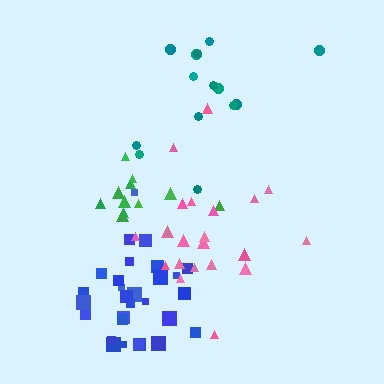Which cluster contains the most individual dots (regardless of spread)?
Blue (30).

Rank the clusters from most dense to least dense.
blue, green, pink, teal.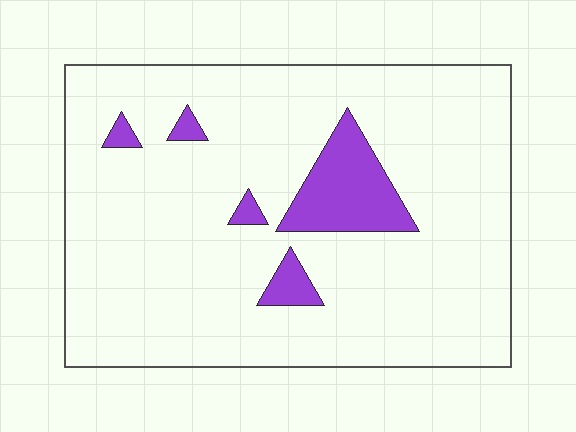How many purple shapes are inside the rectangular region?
5.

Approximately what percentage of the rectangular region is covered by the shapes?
Approximately 10%.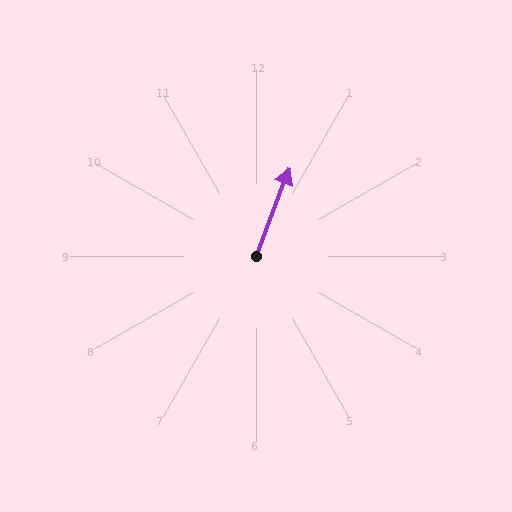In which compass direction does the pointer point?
North.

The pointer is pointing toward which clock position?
Roughly 1 o'clock.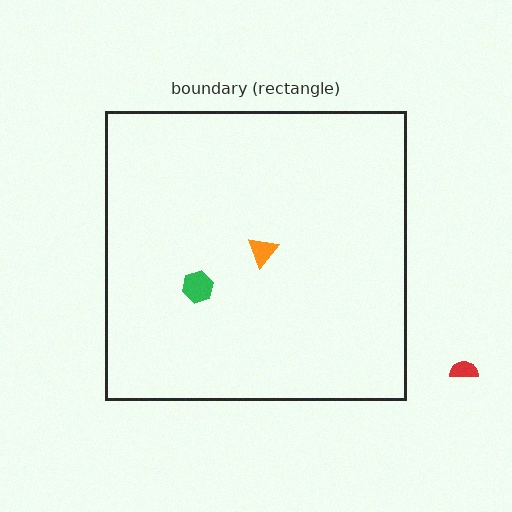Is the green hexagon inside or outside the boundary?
Inside.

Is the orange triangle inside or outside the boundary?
Inside.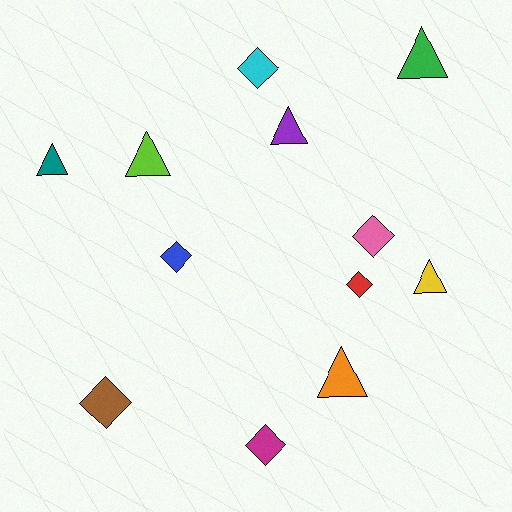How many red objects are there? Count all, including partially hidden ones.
There is 1 red object.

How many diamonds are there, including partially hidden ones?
There are 6 diamonds.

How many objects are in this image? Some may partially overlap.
There are 12 objects.